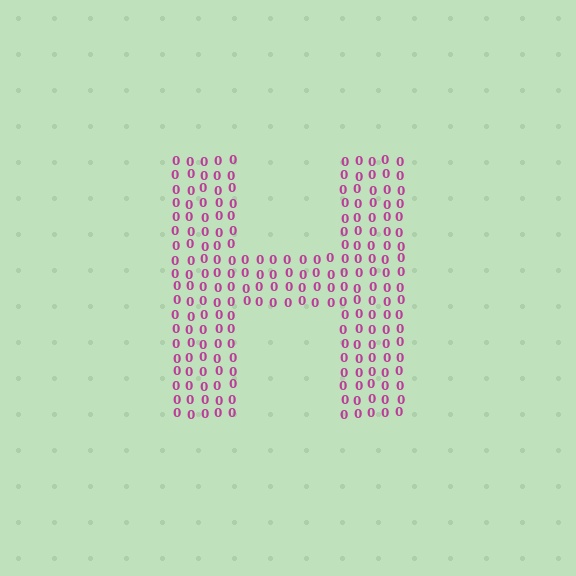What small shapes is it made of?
It is made of small digit 0's.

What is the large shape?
The large shape is the letter H.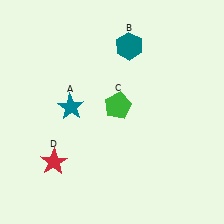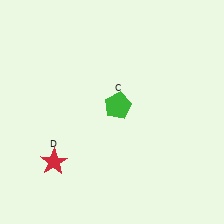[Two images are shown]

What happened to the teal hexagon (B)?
The teal hexagon (B) was removed in Image 2. It was in the top-right area of Image 1.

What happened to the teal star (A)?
The teal star (A) was removed in Image 2. It was in the top-left area of Image 1.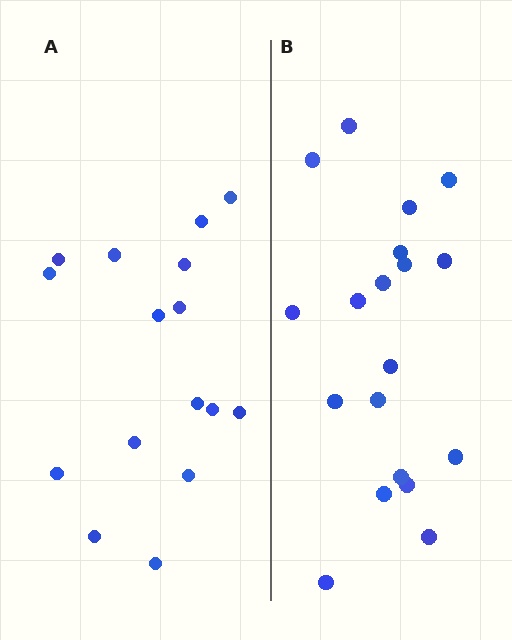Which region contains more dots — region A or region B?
Region B (the right region) has more dots.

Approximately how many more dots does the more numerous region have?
Region B has just a few more — roughly 2 or 3 more dots than region A.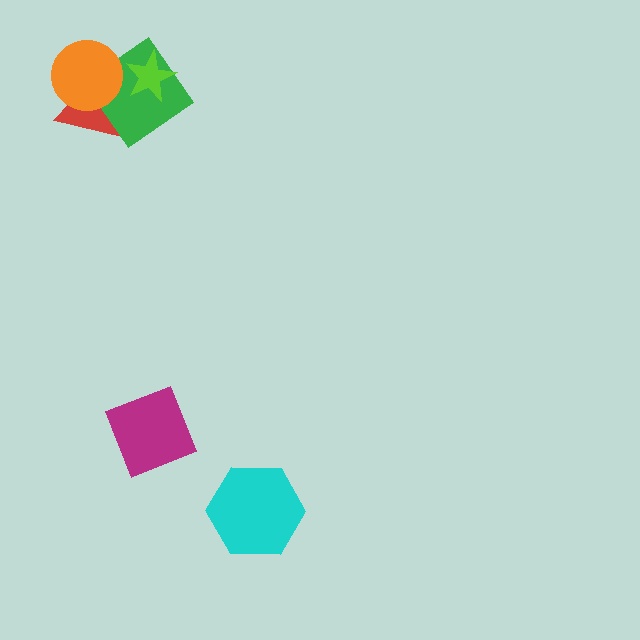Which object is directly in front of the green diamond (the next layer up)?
The lime star is directly in front of the green diamond.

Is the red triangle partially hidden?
Yes, it is partially covered by another shape.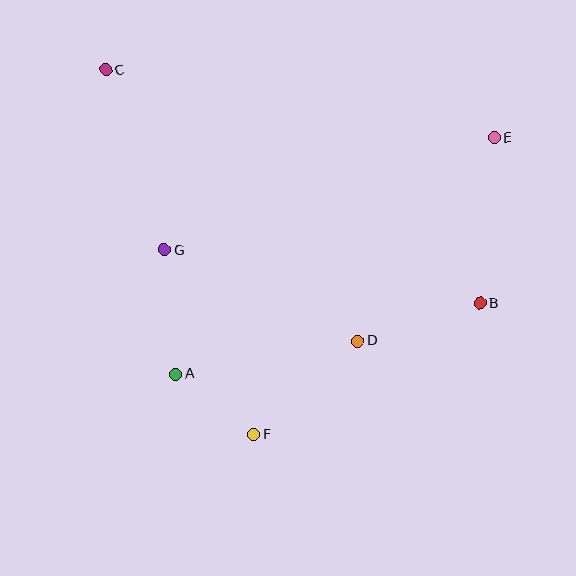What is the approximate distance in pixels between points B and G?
The distance between B and G is approximately 320 pixels.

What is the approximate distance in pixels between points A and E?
The distance between A and E is approximately 397 pixels.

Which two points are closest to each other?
Points A and F are closest to each other.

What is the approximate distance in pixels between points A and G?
The distance between A and G is approximately 125 pixels.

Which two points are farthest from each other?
Points B and C are farthest from each other.